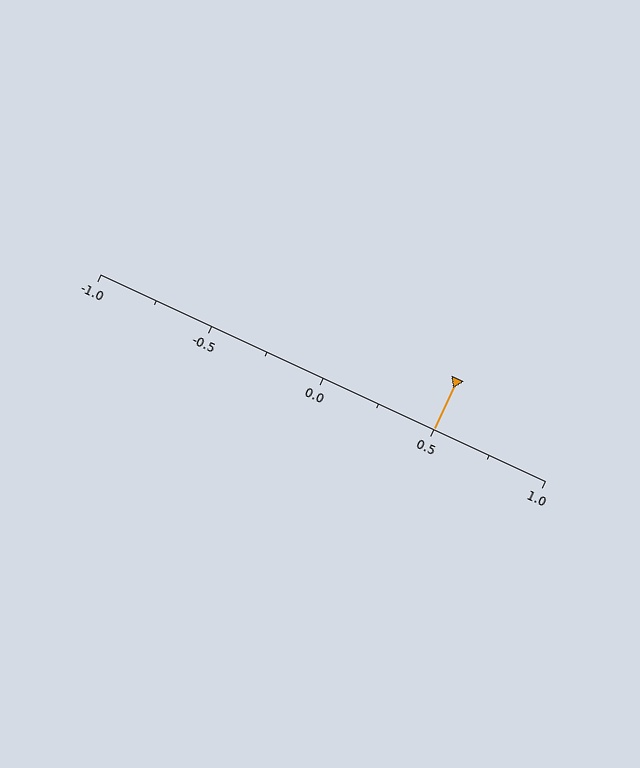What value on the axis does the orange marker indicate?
The marker indicates approximately 0.5.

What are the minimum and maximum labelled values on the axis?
The axis runs from -1.0 to 1.0.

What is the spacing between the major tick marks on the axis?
The major ticks are spaced 0.5 apart.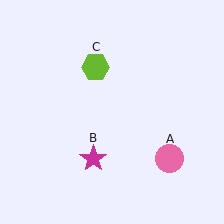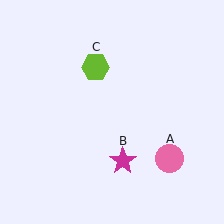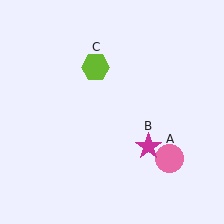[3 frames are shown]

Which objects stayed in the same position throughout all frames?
Pink circle (object A) and lime hexagon (object C) remained stationary.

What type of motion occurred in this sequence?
The magenta star (object B) rotated counterclockwise around the center of the scene.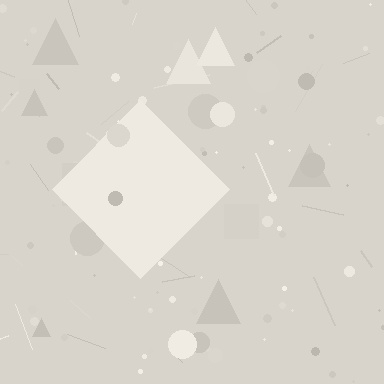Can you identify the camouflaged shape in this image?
The camouflaged shape is a diamond.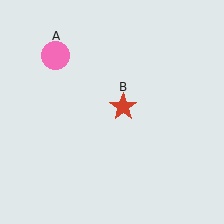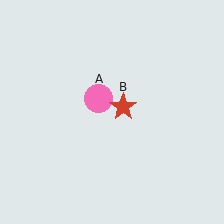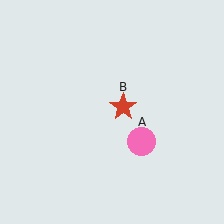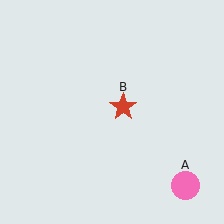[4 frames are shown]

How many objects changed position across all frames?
1 object changed position: pink circle (object A).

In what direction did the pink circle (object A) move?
The pink circle (object A) moved down and to the right.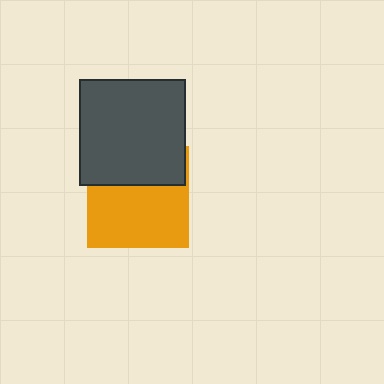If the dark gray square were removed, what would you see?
You would see the complete orange square.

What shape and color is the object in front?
The object in front is a dark gray square.